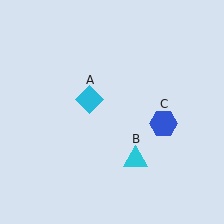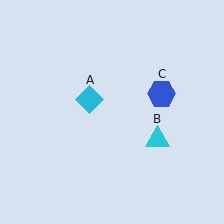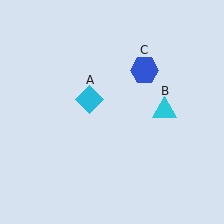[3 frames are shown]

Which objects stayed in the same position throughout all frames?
Cyan diamond (object A) remained stationary.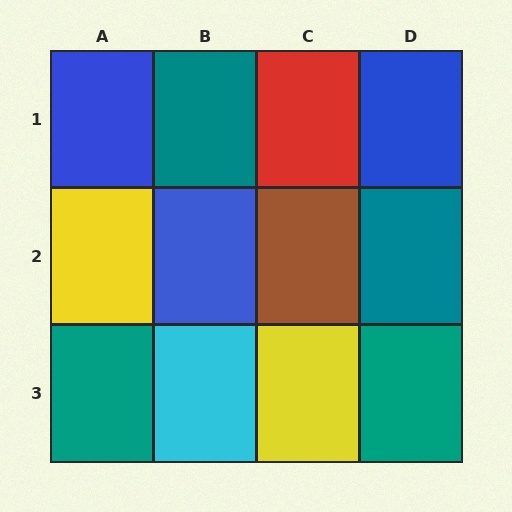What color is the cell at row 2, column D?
Teal.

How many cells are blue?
3 cells are blue.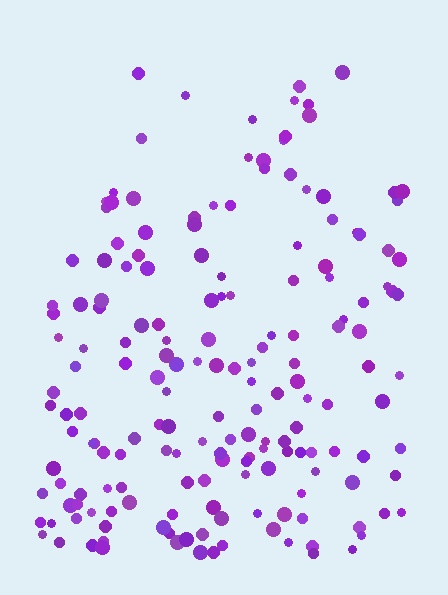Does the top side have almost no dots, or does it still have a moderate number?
Still a moderate number, just noticeably fewer than the bottom.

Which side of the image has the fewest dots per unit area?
The top.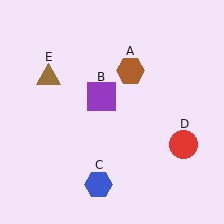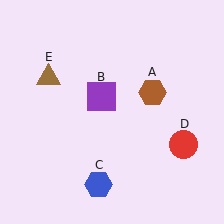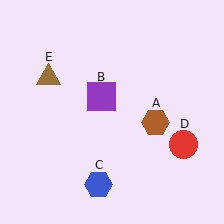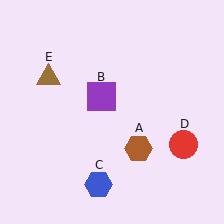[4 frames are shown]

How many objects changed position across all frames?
1 object changed position: brown hexagon (object A).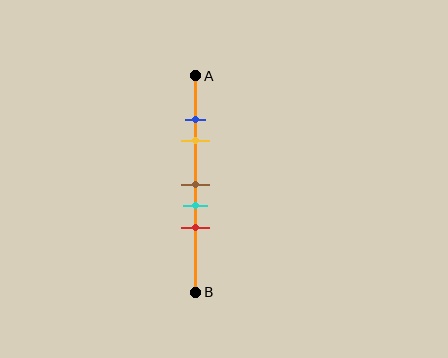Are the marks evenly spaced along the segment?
No, the marks are not evenly spaced.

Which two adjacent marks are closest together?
The blue and yellow marks are the closest adjacent pair.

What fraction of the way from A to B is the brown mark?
The brown mark is approximately 50% (0.5) of the way from A to B.